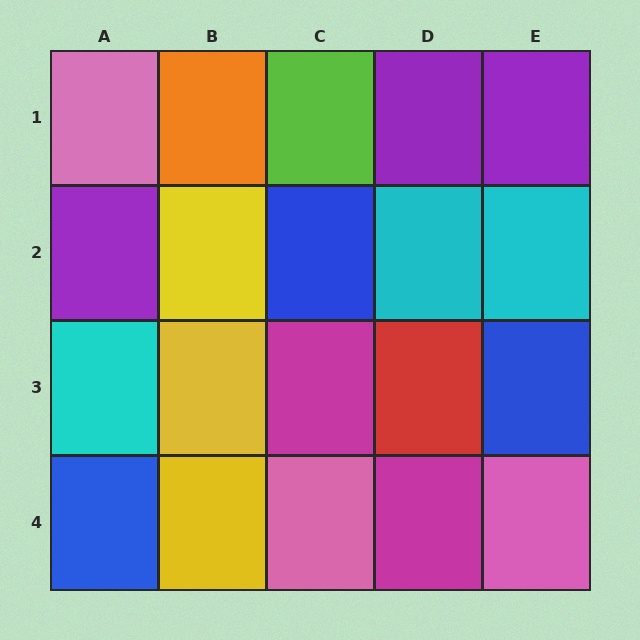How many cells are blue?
3 cells are blue.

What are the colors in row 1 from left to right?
Pink, orange, lime, purple, purple.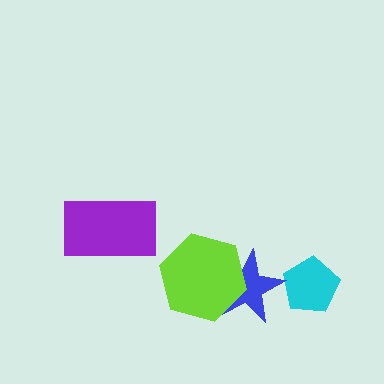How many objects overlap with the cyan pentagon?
0 objects overlap with the cyan pentagon.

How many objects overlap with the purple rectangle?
0 objects overlap with the purple rectangle.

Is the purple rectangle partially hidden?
No, no other shape covers it.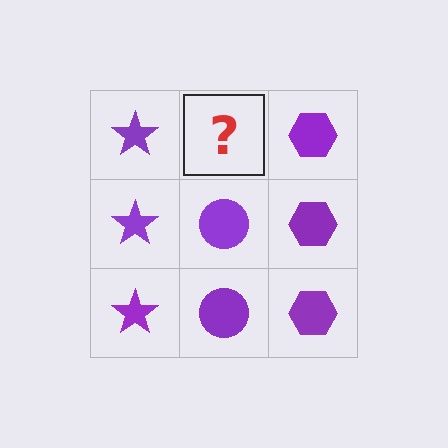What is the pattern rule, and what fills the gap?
The rule is that each column has a consistent shape. The gap should be filled with a purple circle.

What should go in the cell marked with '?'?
The missing cell should contain a purple circle.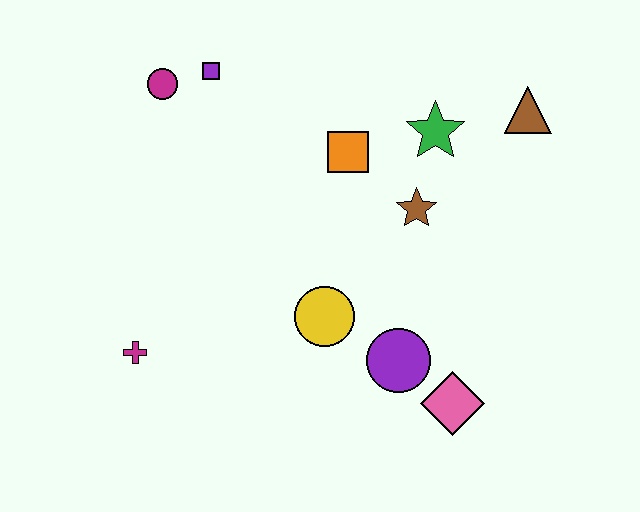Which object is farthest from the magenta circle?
The pink diamond is farthest from the magenta circle.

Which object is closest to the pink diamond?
The purple circle is closest to the pink diamond.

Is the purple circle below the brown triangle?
Yes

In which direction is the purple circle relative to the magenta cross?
The purple circle is to the right of the magenta cross.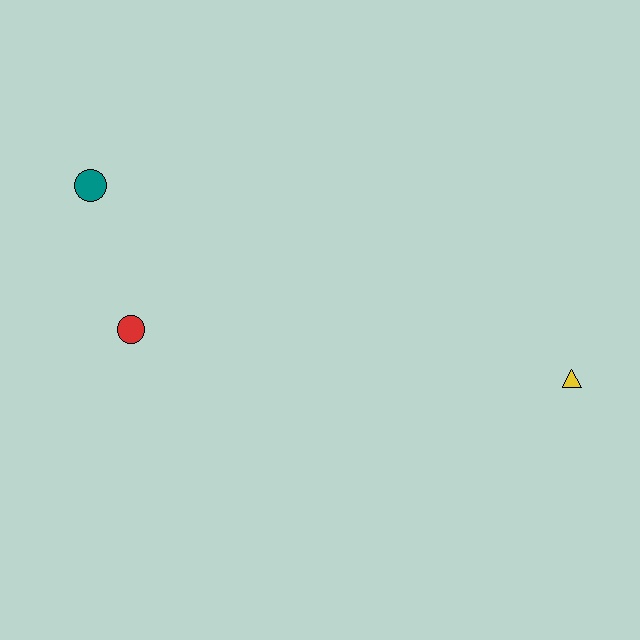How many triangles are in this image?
There is 1 triangle.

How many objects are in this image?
There are 3 objects.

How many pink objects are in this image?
There are no pink objects.